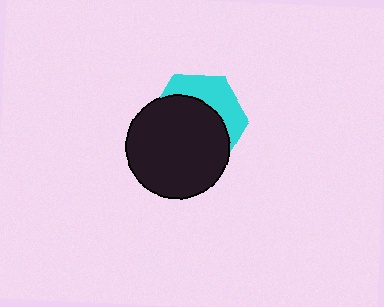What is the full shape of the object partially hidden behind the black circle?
The partially hidden object is a cyan hexagon.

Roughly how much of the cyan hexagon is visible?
A small part of it is visible (roughly 35%).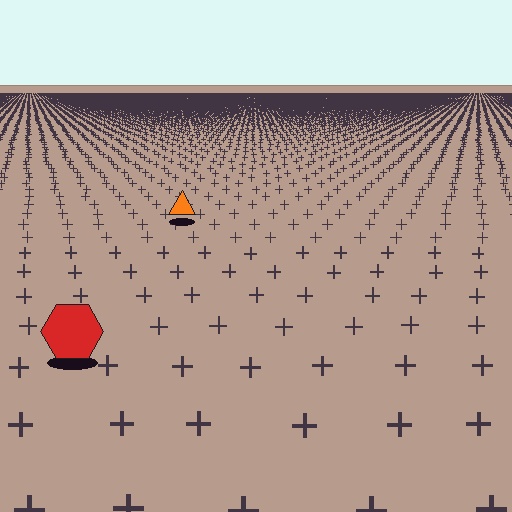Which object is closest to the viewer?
The red hexagon is closest. The texture marks near it are larger and more spread out.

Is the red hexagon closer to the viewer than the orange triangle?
Yes. The red hexagon is closer — you can tell from the texture gradient: the ground texture is coarser near it.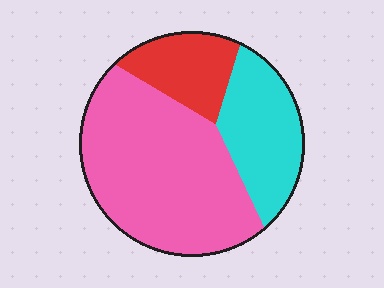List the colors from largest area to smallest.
From largest to smallest: pink, cyan, red.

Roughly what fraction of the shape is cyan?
Cyan covers roughly 25% of the shape.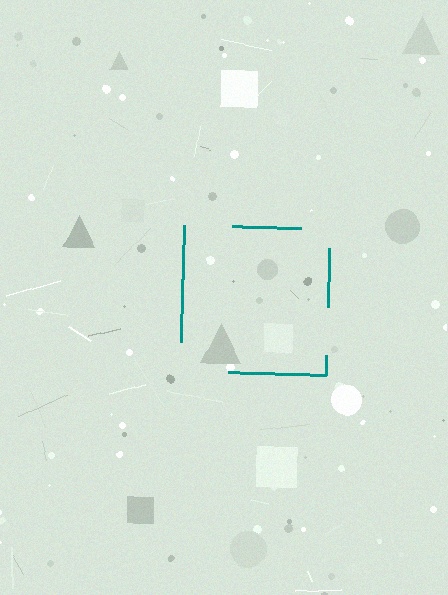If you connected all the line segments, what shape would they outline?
They would outline a square.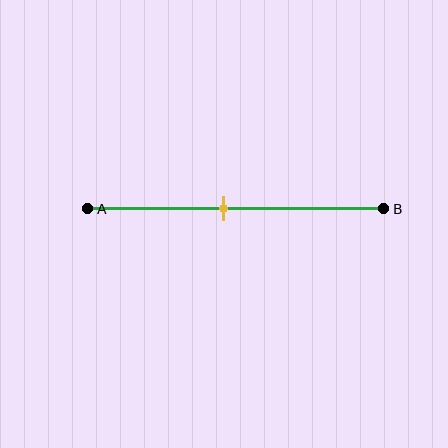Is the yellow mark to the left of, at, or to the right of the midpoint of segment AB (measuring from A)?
The yellow mark is to the left of the midpoint of segment AB.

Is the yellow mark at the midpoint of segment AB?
No, the mark is at about 45% from A, not at the 50% midpoint.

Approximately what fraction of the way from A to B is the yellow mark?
The yellow mark is approximately 45% of the way from A to B.